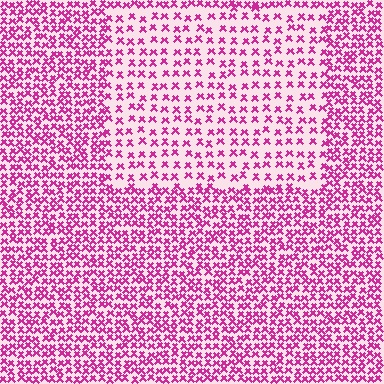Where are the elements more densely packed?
The elements are more densely packed outside the rectangle boundary.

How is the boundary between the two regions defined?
The boundary is defined by a change in element density (approximately 2.0x ratio). All elements are the same color, size, and shape.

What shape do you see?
I see a rectangle.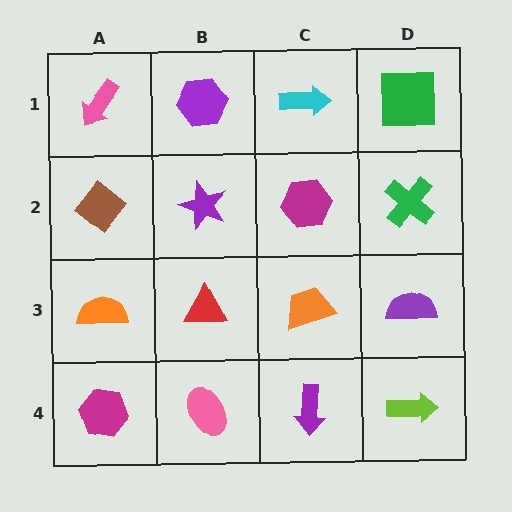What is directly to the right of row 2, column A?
A purple star.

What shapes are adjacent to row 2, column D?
A green square (row 1, column D), a purple semicircle (row 3, column D), a magenta hexagon (row 2, column C).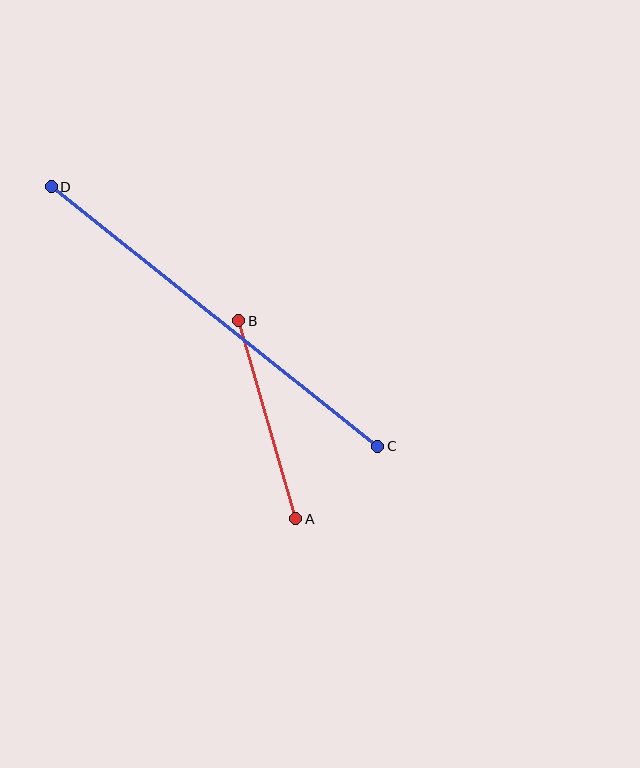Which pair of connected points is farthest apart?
Points C and D are farthest apart.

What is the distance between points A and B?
The distance is approximately 206 pixels.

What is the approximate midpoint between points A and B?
The midpoint is at approximately (267, 420) pixels.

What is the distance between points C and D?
The distance is approximately 417 pixels.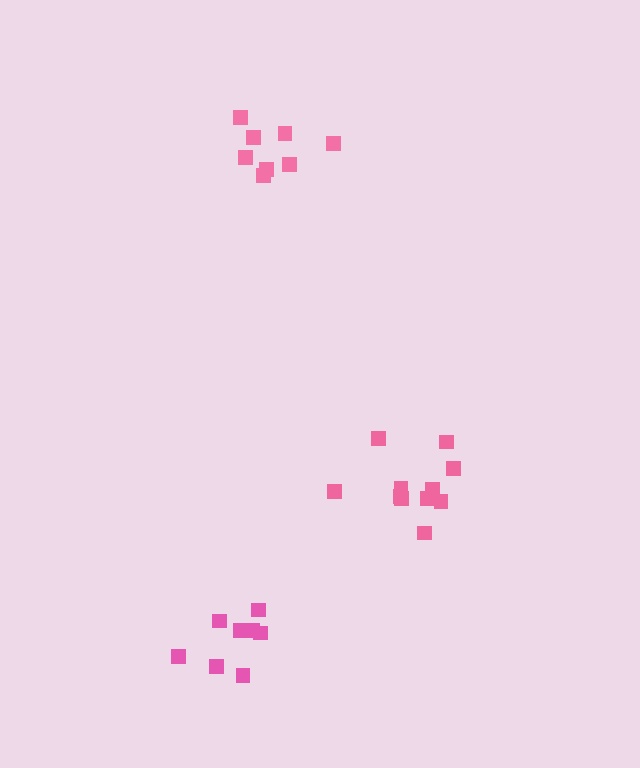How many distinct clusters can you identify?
There are 3 distinct clusters.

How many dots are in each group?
Group 1: 8 dots, Group 2: 8 dots, Group 3: 11 dots (27 total).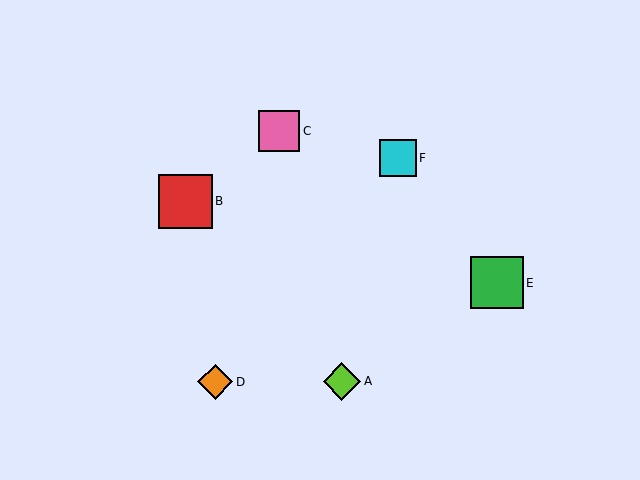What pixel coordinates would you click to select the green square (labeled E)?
Click at (497, 283) to select the green square E.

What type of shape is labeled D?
Shape D is an orange diamond.